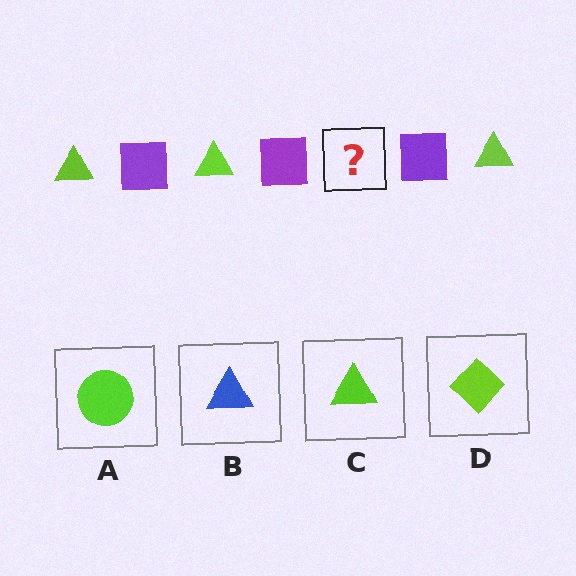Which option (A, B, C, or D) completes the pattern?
C.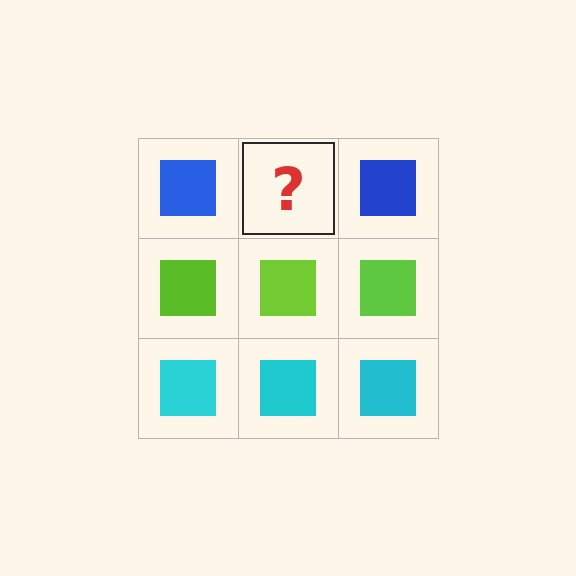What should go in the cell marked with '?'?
The missing cell should contain a blue square.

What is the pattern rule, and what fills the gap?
The rule is that each row has a consistent color. The gap should be filled with a blue square.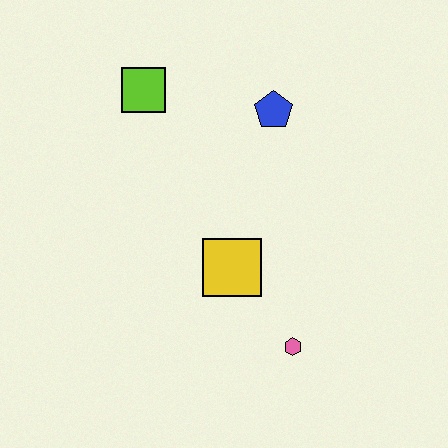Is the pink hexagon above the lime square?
No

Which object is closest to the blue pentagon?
The lime square is closest to the blue pentagon.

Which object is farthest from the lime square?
The pink hexagon is farthest from the lime square.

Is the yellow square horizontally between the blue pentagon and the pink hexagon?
No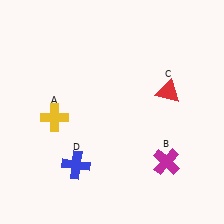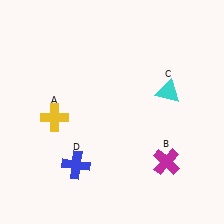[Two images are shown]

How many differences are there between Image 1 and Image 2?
There is 1 difference between the two images.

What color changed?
The triangle (C) changed from red in Image 1 to cyan in Image 2.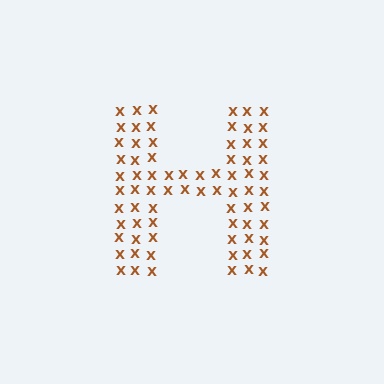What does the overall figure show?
The overall figure shows the letter H.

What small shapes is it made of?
It is made of small letter X's.